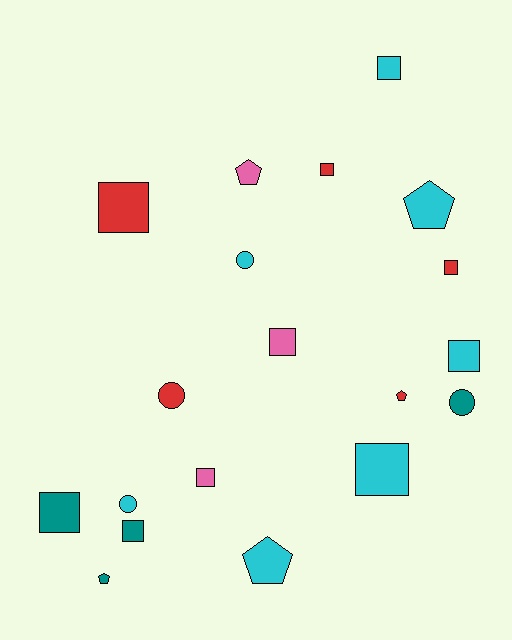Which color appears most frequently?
Cyan, with 7 objects.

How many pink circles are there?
There are no pink circles.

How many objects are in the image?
There are 19 objects.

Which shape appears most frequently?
Square, with 10 objects.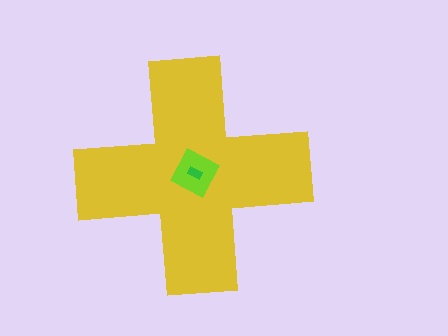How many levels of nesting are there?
3.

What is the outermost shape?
The yellow cross.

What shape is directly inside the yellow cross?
The lime diamond.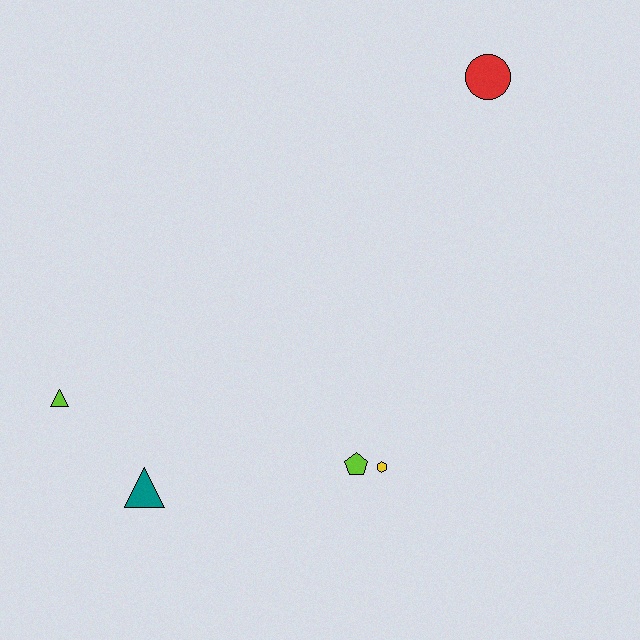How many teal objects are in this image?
There is 1 teal object.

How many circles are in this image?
There is 1 circle.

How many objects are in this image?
There are 5 objects.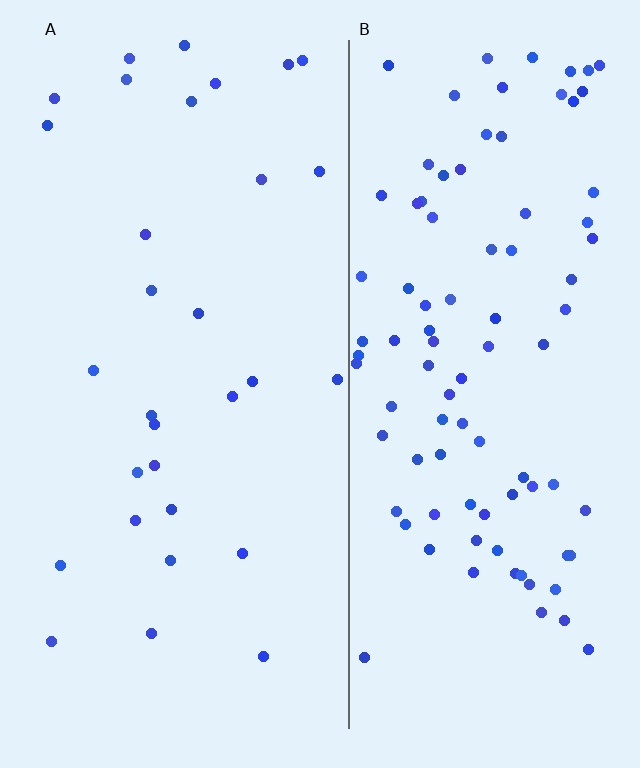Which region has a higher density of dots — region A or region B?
B (the right).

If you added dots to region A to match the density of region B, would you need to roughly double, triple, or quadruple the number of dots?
Approximately triple.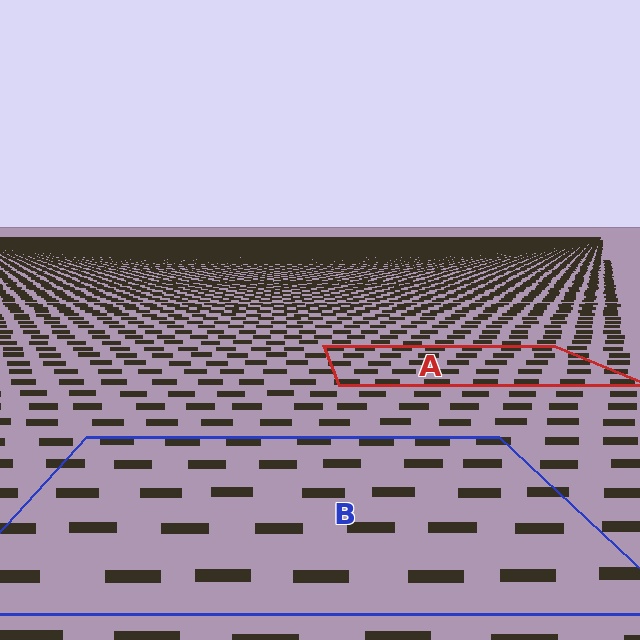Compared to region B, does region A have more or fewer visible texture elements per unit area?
Region A has more texture elements per unit area — they are packed more densely because it is farther away.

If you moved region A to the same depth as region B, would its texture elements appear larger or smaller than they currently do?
They would appear larger. At a closer depth, the same texture elements are projected at a bigger on-screen size.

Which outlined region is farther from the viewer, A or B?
Region A is farther from the viewer — the texture elements inside it appear smaller and more densely packed.